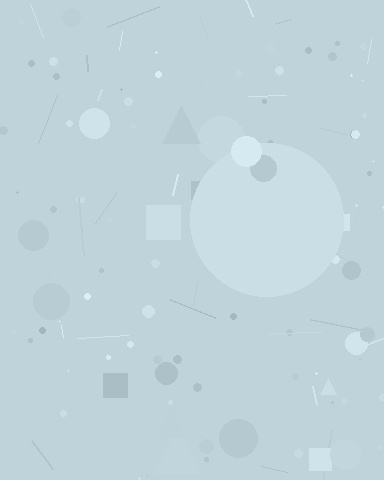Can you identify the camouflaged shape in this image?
The camouflaged shape is a circle.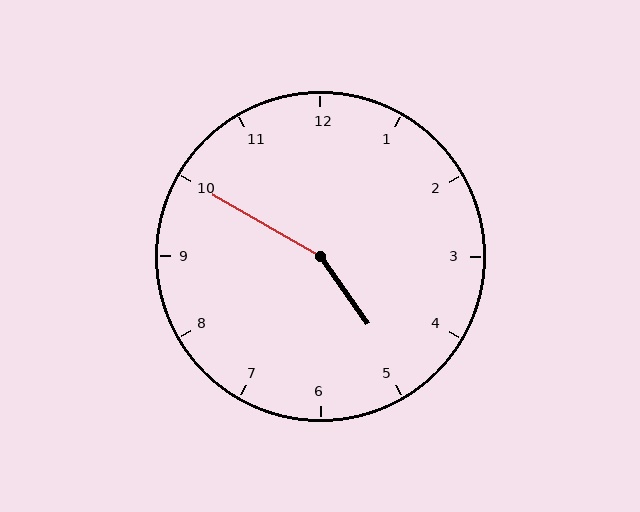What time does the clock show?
4:50.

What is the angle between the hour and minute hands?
Approximately 155 degrees.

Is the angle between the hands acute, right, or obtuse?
It is obtuse.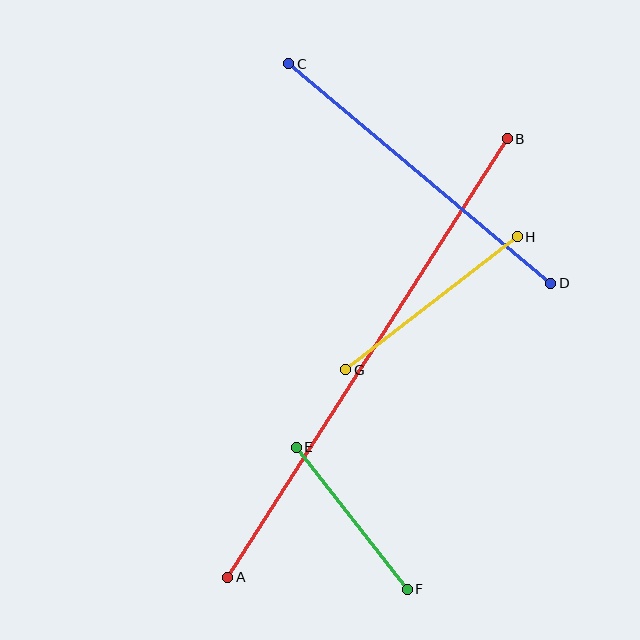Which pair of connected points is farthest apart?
Points A and B are farthest apart.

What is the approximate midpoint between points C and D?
The midpoint is at approximately (420, 174) pixels.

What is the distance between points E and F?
The distance is approximately 180 pixels.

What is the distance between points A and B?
The distance is approximately 520 pixels.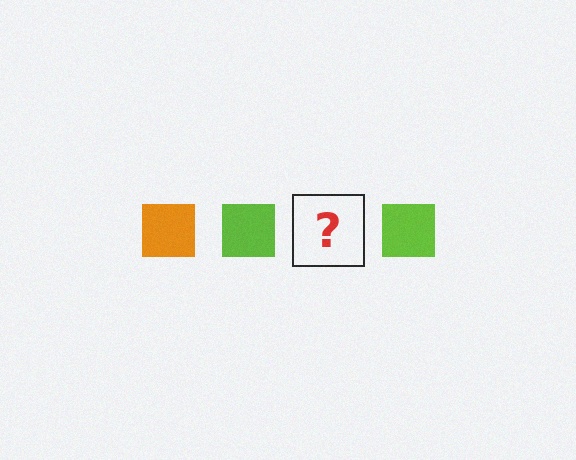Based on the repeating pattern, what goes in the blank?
The blank should be an orange square.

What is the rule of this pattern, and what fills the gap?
The rule is that the pattern cycles through orange, lime squares. The gap should be filled with an orange square.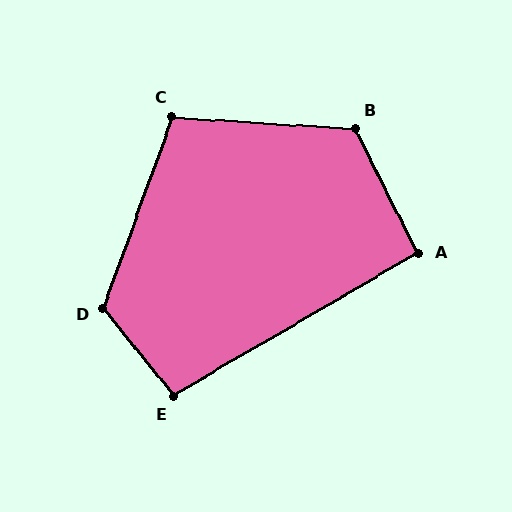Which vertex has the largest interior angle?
D, at approximately 121 degrees.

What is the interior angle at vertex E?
Approximately 99 degrees (obtuse).